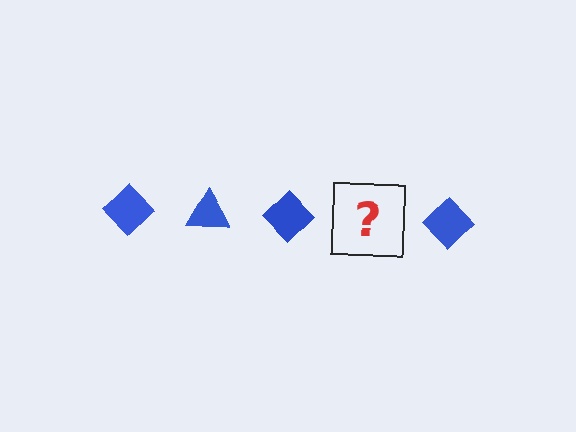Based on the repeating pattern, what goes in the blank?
The blank should be a blue triangle.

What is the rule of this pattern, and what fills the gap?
The rule is that the pattern cycles through diamond, triangle shapes in blue. The gap should be filled with a blue triangle.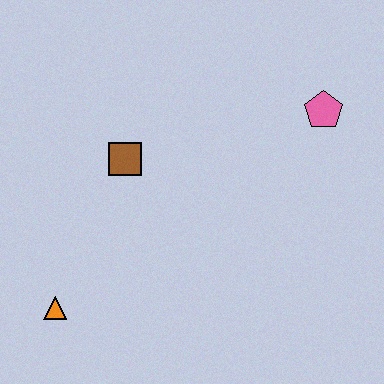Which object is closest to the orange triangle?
The brown square is closest to the orange triangle.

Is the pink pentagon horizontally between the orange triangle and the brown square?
No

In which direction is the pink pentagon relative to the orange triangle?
The pink pentagon is to the right of the orange triangle.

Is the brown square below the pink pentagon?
Yes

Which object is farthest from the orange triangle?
The pink pentagon is farthest from the orange triangle.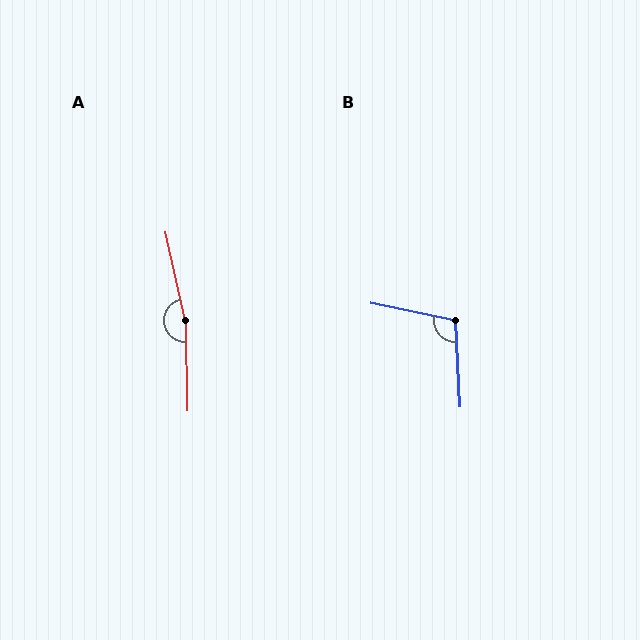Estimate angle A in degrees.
Approximately 168 degrees.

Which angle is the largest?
A, at approximately 168 degrees.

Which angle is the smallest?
B, at approximately 105 degrees.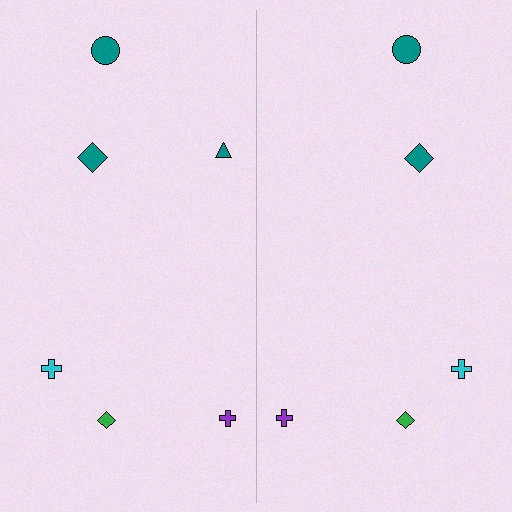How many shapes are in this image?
There are 11 shapes in this image.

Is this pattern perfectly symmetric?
No, the pattern is not perfectly symmetric. A teal triangle is missing from the right side.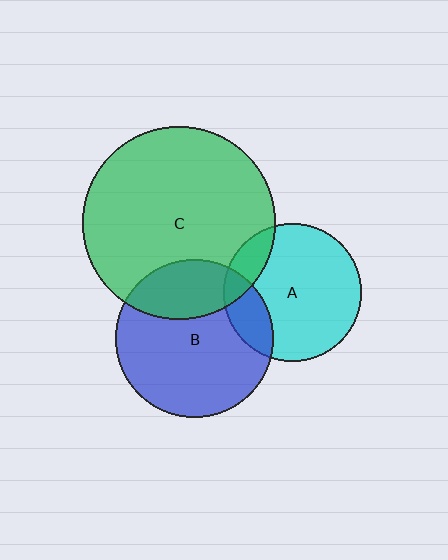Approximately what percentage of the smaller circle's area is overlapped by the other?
Approximately 20%.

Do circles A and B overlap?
Yes.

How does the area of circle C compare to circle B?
Approximately 1.5 times.